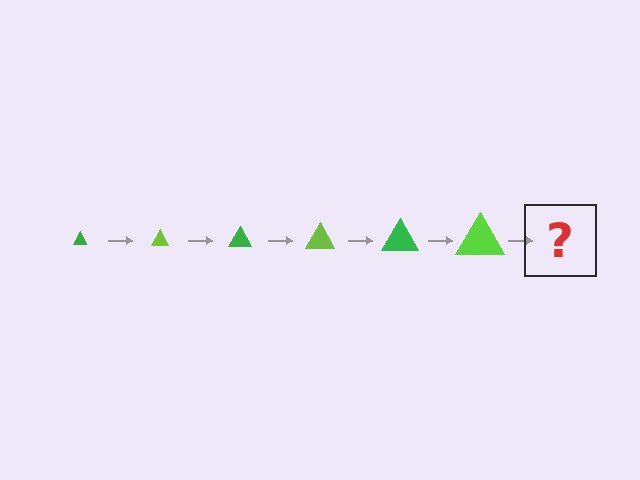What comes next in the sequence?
The next element should be a green triangle, larger than the previous one.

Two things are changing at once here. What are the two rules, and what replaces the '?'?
The two rules are that the triangle grows larger each step and the color cycles through green and lime. The '?' should be a green triangle, larger than the previous one.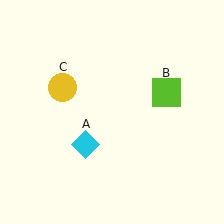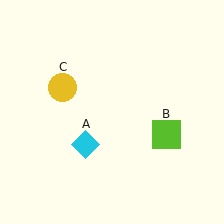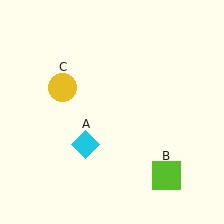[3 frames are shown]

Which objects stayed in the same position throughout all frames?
Cyan diamond (object A) and yellow circle (object C) remained stationary.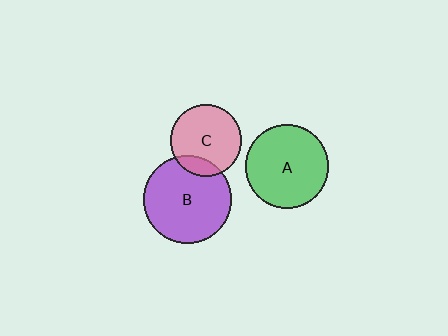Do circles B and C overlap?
Yes.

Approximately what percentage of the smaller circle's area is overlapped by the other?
Approximately 15%.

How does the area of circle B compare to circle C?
Approximately 1.5 times.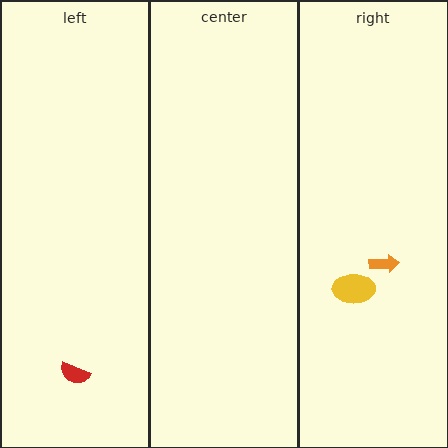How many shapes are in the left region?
1.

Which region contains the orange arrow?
The right region.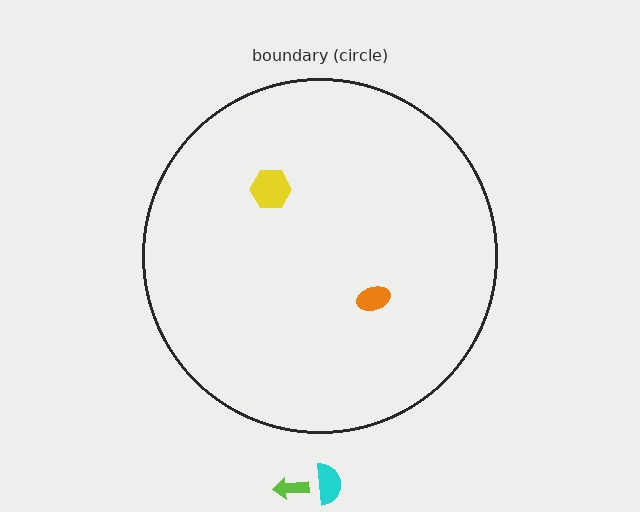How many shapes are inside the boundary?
2 inside, 2 outside.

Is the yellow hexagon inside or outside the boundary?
Inside.